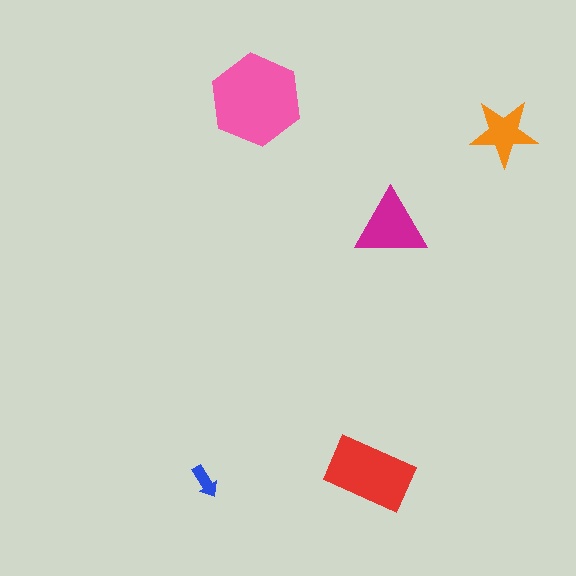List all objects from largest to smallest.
The pink hexagon, the red rectangle, the magenta triangle, the orange star, the blue arrow.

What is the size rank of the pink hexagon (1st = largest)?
1st.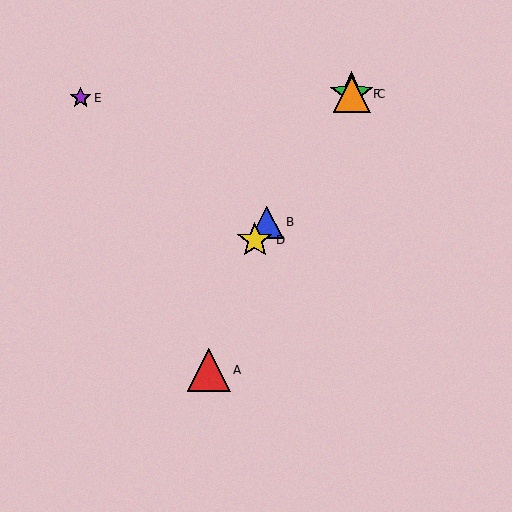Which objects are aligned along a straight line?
Objects B, C, D, F are aligned along a straight line.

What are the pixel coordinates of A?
Object A is at (209, 370).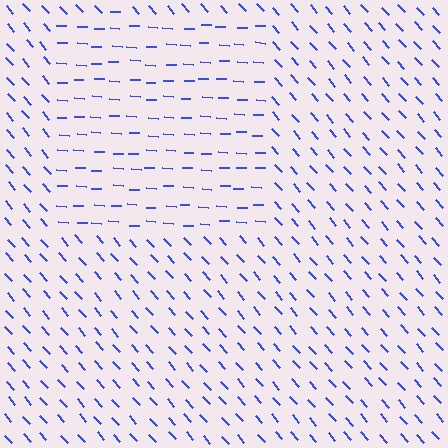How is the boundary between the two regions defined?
The boundary is defined purely by a change in line orientation (approximately 45 degrees difference). All lines are the same color and thickness.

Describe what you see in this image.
The image is filled with small blue line segments. A rectangle region in the image has lines oriented differently from the surrounding lines, creating a visible texture boundary.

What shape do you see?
I see a rectangle.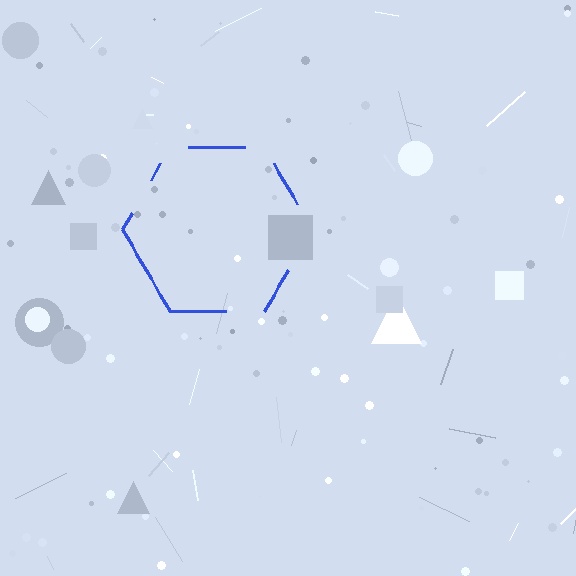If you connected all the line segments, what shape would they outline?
They would outline a hexagon.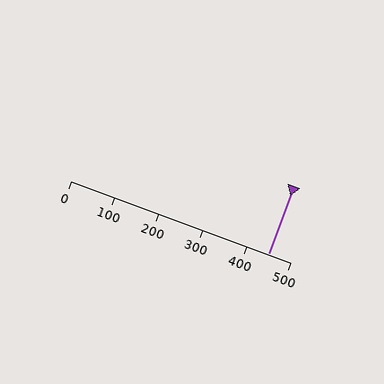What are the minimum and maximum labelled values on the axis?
The axis runs from 0 to 500.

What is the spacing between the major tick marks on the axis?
The major ticks are spaced 100 apart.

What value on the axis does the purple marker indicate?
The marker indicates approximately 450.